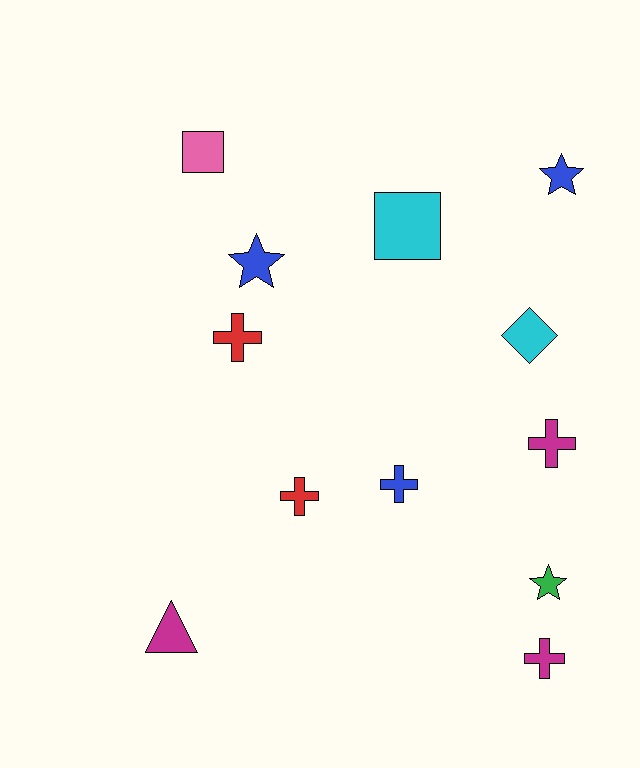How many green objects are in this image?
There is 1 green object.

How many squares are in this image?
There are 2 squares.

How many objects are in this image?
There are 12 objects.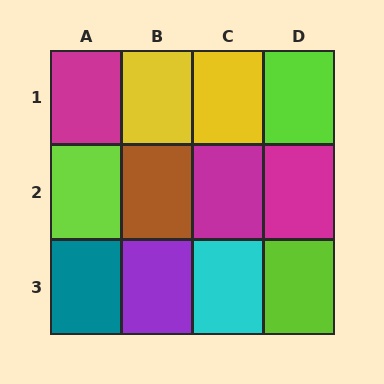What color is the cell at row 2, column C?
Magenta.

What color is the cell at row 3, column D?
Lime.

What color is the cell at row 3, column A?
Teal.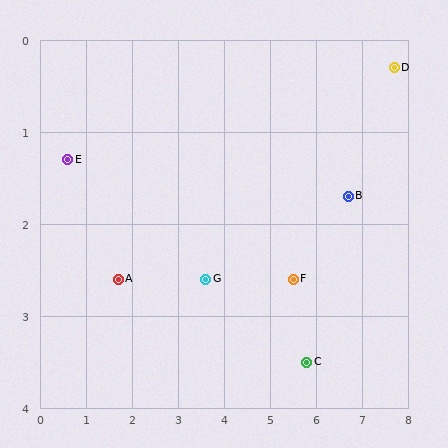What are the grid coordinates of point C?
Point C is at approximately (5.8, 3.5).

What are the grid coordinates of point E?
Point E is at approximately (0.6, 1.3).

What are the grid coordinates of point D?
Point D is at approximately (7.7, 0.3).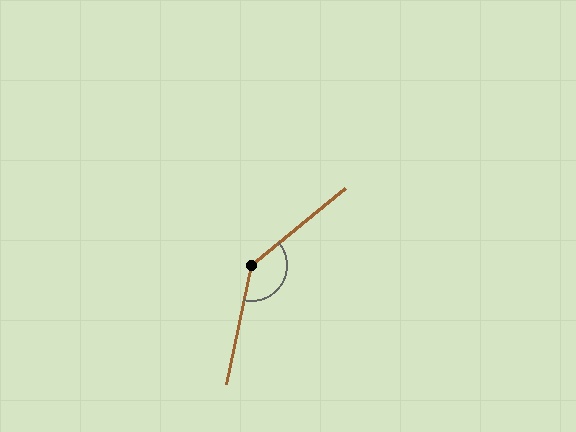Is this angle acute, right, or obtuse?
It is obtuse.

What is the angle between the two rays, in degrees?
Approximately 141 degrees.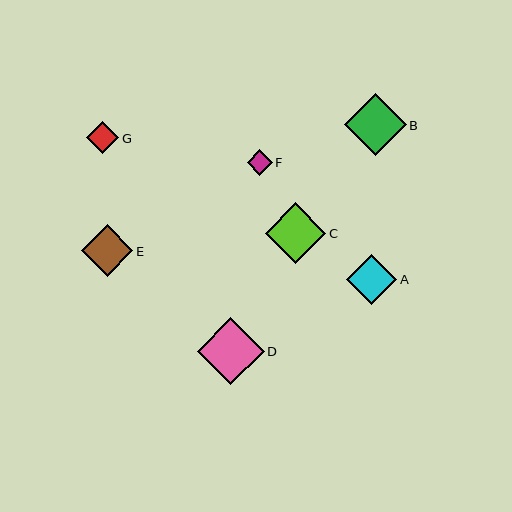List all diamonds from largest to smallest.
From largest to smallest: D, B, C, E, A, G, F.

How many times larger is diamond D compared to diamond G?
Diamond D is approximately 2.0 times the size of diamond G.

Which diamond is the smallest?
Diamond F is the smallest with a size of approximately 25 pixels.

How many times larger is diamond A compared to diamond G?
Diamond A is approximately 1.5 times the size of diamond G.